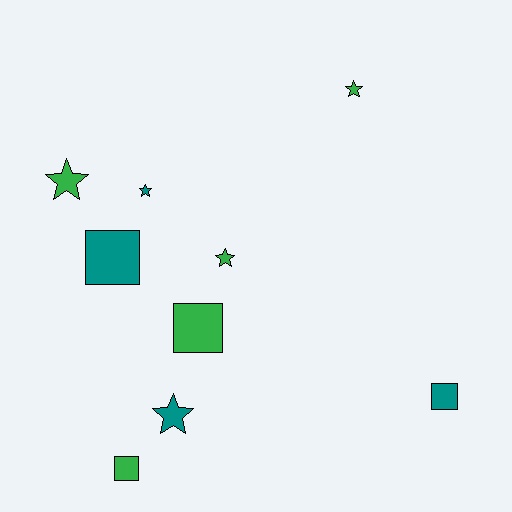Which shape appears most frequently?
Star, with 5 objects.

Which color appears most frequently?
Green, with 5 objects.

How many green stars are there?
There are 3 green stars.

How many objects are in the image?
There are 9 objects.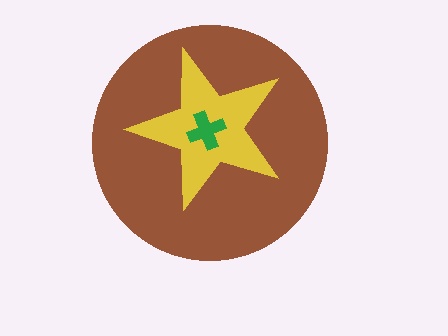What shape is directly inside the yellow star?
The green cross.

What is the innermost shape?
The green cross.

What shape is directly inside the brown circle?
The yellow star.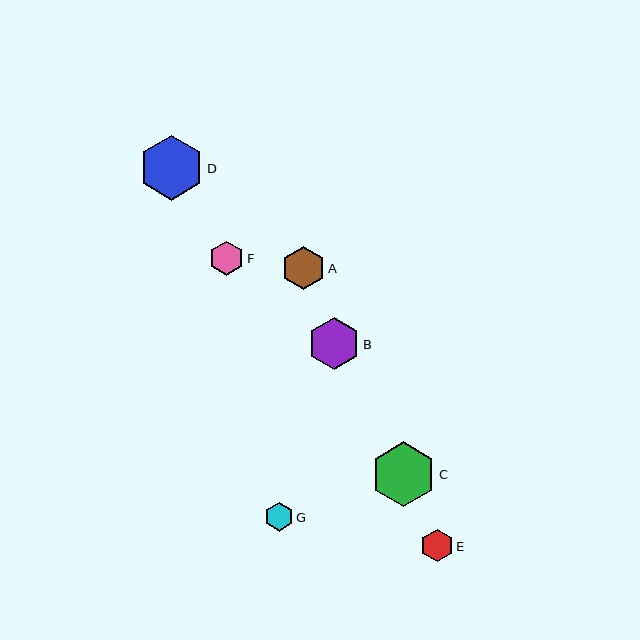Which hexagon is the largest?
Hexagon C is the largest with a size of approximately 65 pixels.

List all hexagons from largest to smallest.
From largest to smallest: C, D, B, A, F, E, G.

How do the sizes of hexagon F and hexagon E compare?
Hexagon F and hexagon E are approximately the same size.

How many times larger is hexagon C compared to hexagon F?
Hexagon C is approximately 1.9 times the size of hexagon F.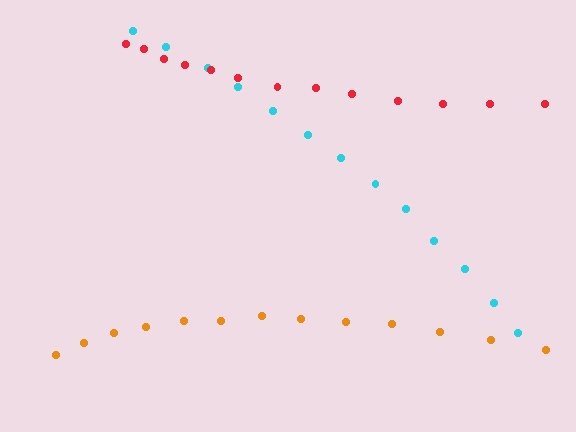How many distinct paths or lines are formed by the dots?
There are 3 distinct paths.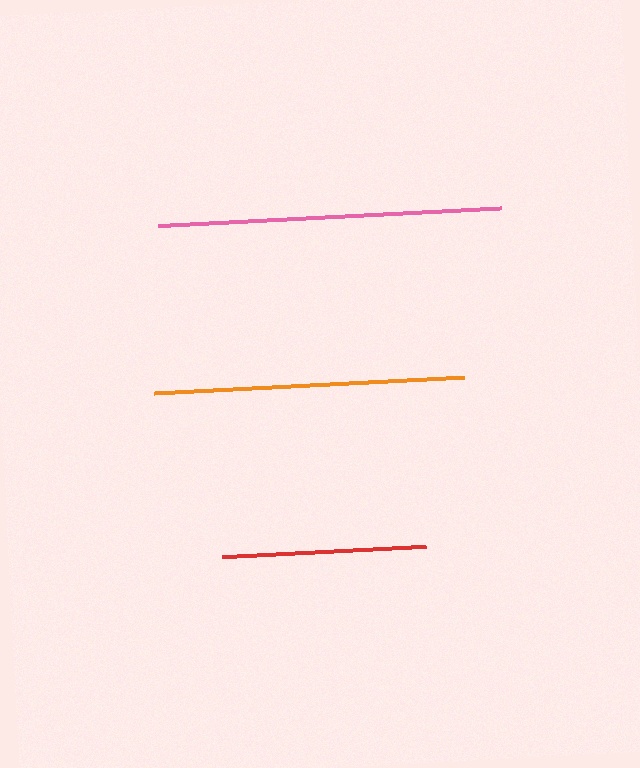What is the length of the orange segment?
The orange segment is approximately 310 pixels long.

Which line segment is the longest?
The pink line is the longest at approximately 344 pixels.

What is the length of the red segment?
The red segment is approximately 204 pixels long.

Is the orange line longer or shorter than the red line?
The orange line is longer than the red line.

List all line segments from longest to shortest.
From longest to shortest: pink, orange, red.